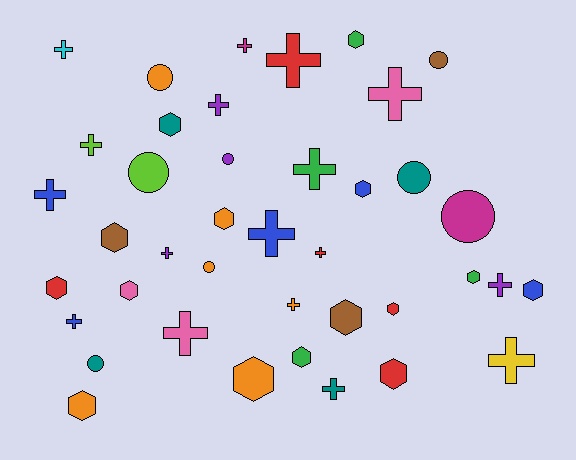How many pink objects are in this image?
There are 3 pink objects.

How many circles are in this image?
There are 8 circles.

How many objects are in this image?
There are 40 objects.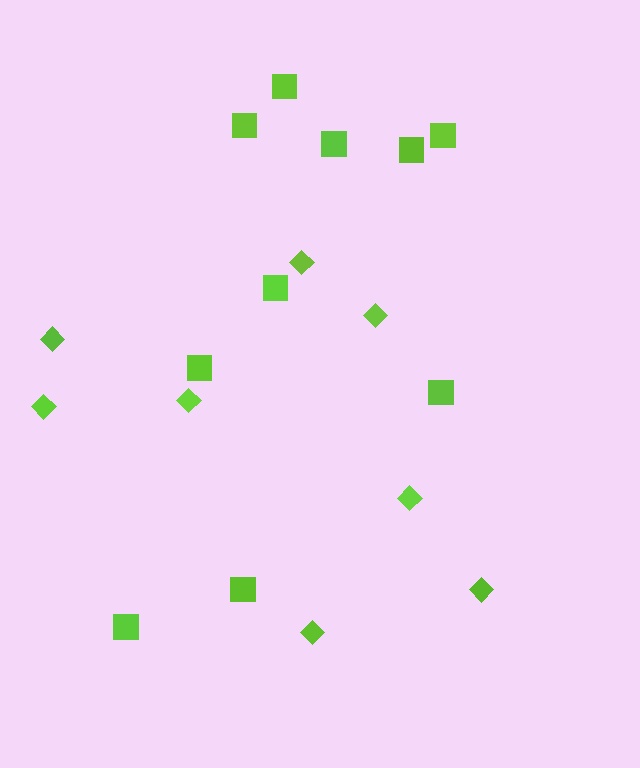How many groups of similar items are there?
There are 2 groups: one group of squares (10) and one group of diamonds (8).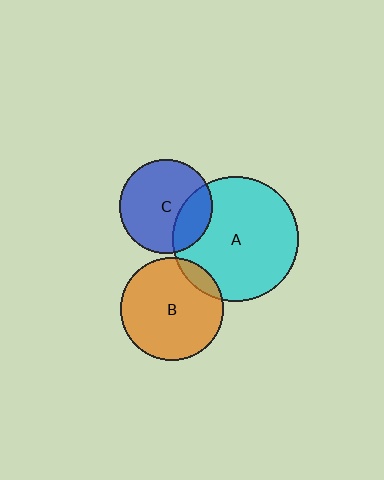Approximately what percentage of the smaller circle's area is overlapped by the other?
Approximately 10%.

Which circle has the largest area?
Circle A (cyan).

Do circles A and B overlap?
Yes.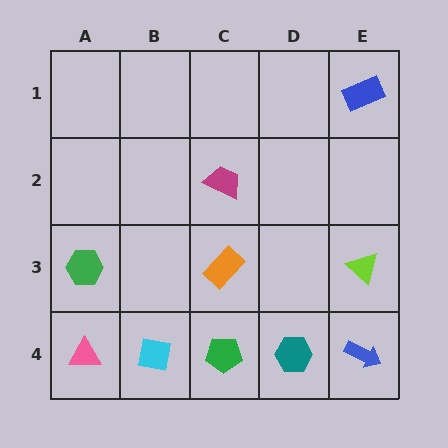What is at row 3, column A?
A green hexagon.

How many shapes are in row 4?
5 shapes.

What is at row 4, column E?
A blue arrow.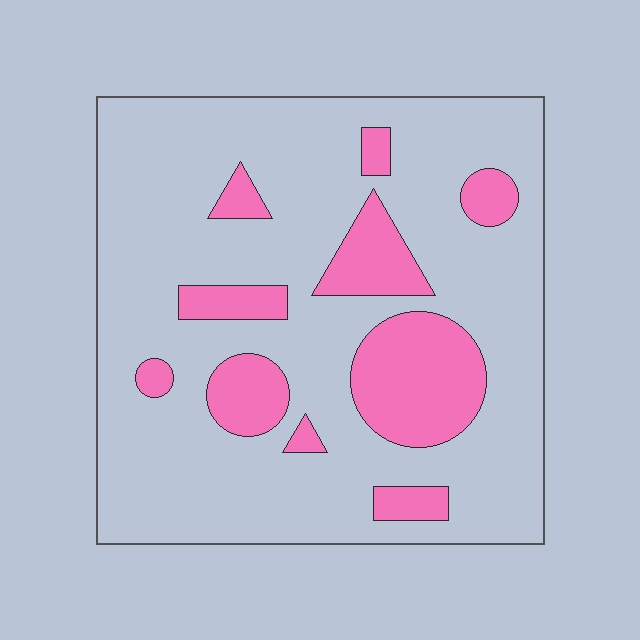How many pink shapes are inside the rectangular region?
10.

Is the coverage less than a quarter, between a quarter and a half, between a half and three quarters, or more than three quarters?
Less than a quarter.